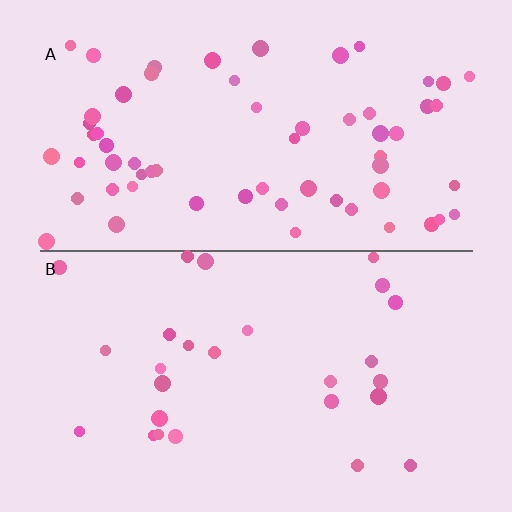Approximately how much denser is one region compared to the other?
Approximately 2.3× — region A over region B.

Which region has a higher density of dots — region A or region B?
A (the top).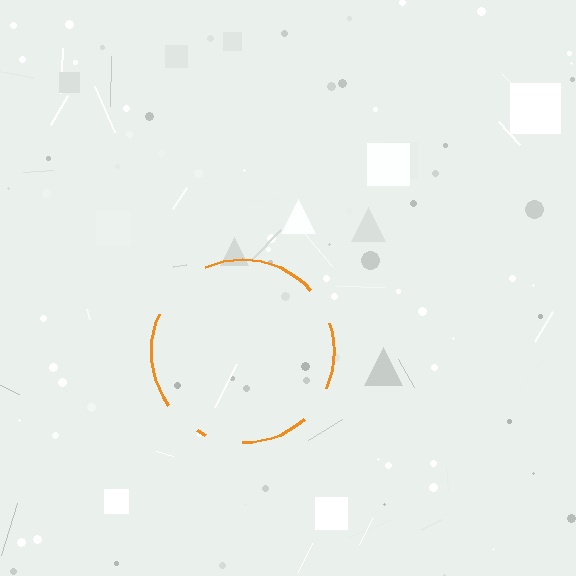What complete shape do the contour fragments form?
The contour fragments form a circle.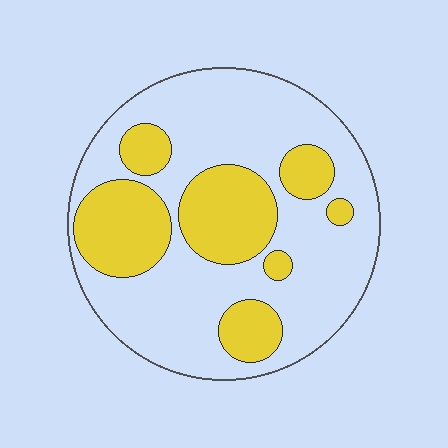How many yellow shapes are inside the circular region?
7.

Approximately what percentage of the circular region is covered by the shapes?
Approximately 30%.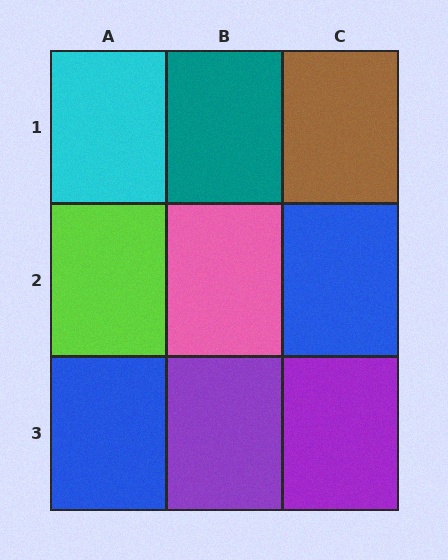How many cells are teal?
1 cell is teal.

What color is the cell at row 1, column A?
Cyan.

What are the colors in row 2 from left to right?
Lime, pink, blue.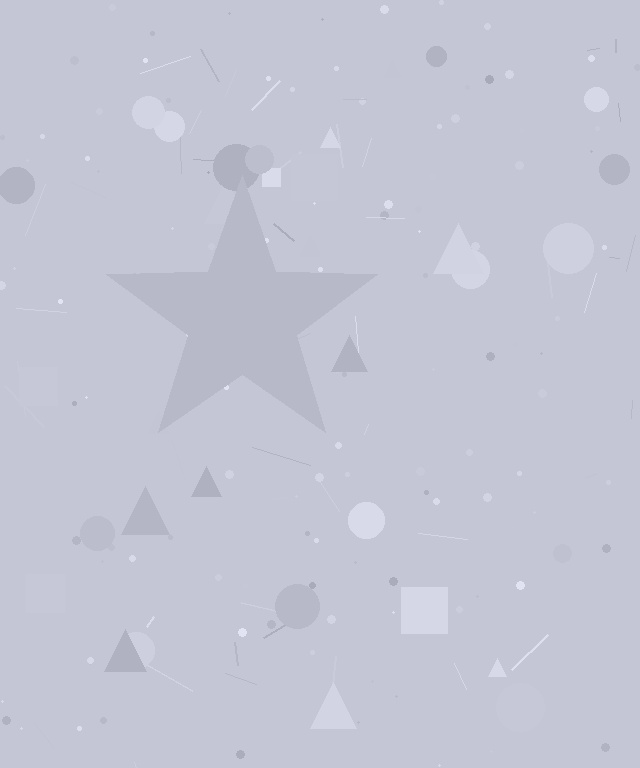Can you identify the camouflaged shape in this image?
The camouflaged shape is a star.